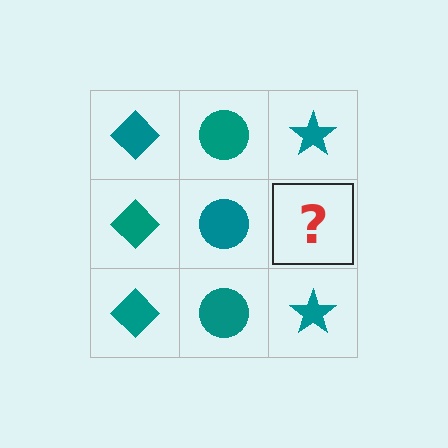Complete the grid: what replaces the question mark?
The question mark should be replaced with a teal star.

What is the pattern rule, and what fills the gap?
The rule is that each column has a consistent shape. The gap should be filled with a teal star.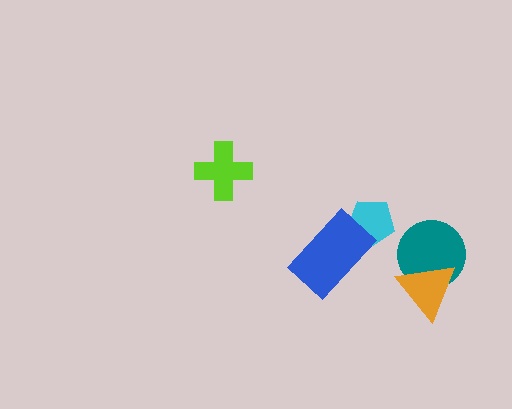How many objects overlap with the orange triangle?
1 object overlaps with the orange triangle.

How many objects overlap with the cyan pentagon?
1 object overlaps with the cyan pentagon.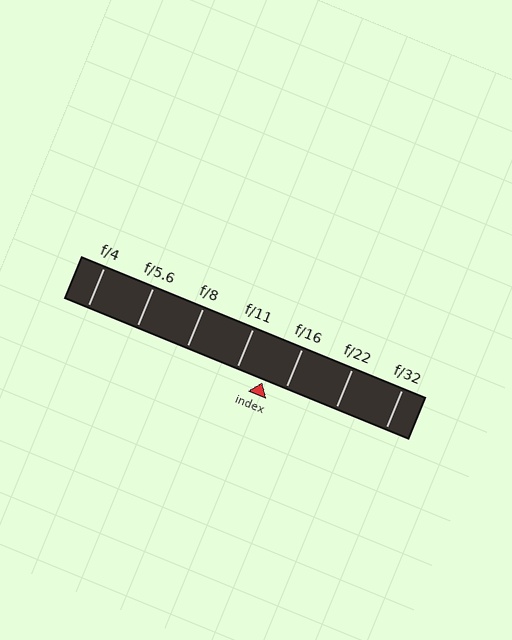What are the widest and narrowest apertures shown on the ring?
The widest aperture shown is f/4 and the narrowest is f/32.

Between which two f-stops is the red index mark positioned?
The index mark is between f/11 and f/16.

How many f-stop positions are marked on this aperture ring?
There are 7 f-stop positions marked.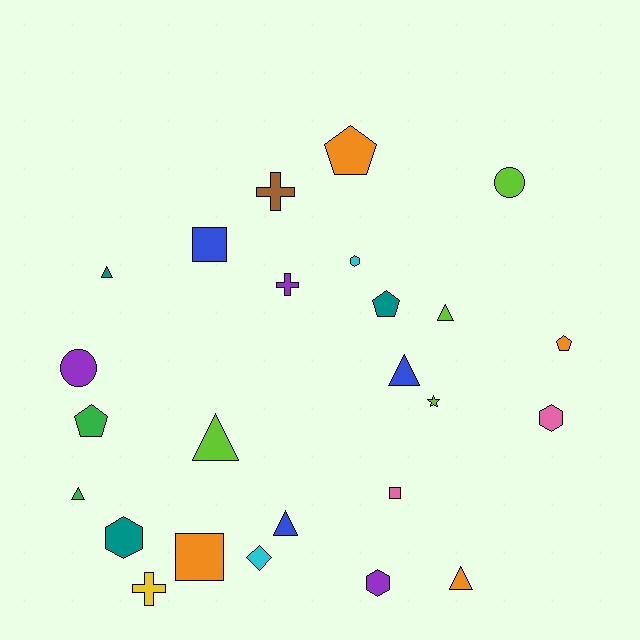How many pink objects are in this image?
There are 2 pink objects.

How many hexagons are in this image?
There are 4 hexagons.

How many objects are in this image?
There are 25 objects.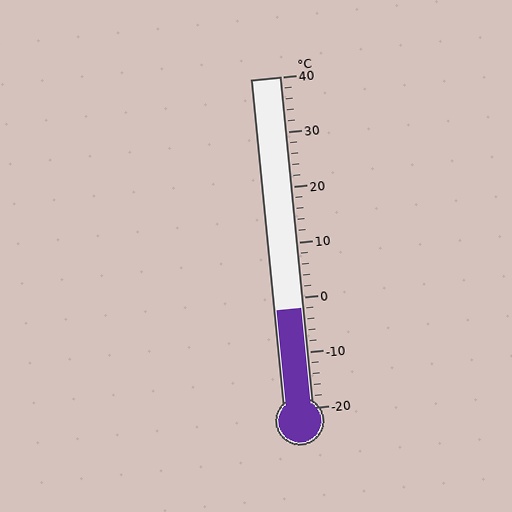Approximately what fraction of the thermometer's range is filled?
The thermometer is filled to approximately 30% of its range.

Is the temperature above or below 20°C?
The temperature is below 20°C.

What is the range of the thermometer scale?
The thermometer scale ranges from -20°C to 40°C.